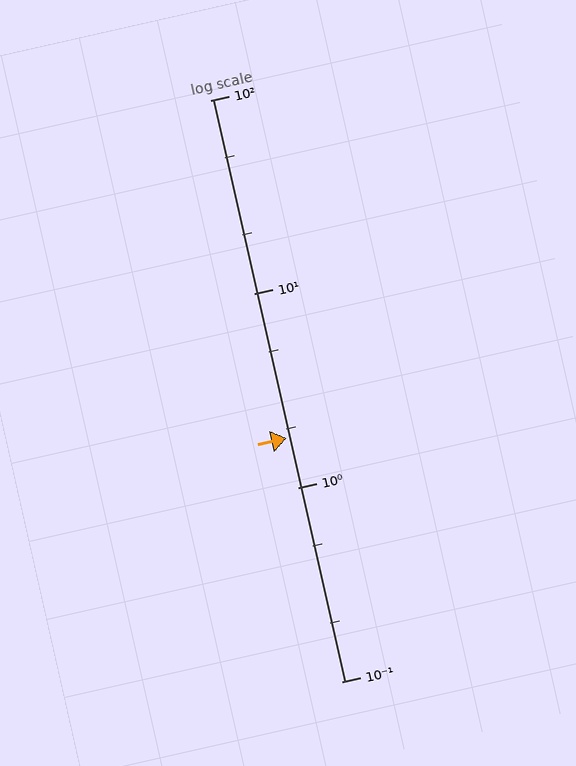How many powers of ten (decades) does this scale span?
The scale spans 3 decades, from 0.1 to 100.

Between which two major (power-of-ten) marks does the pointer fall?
The pointer is between 1 and 10.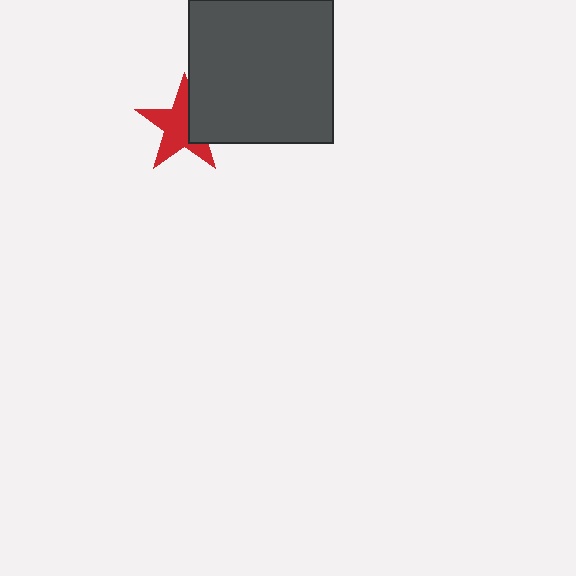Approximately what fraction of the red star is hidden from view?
Roughly 33% of the red star is hidden behind the dark gray square.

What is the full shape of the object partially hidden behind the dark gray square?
The partially hidden object is a red star.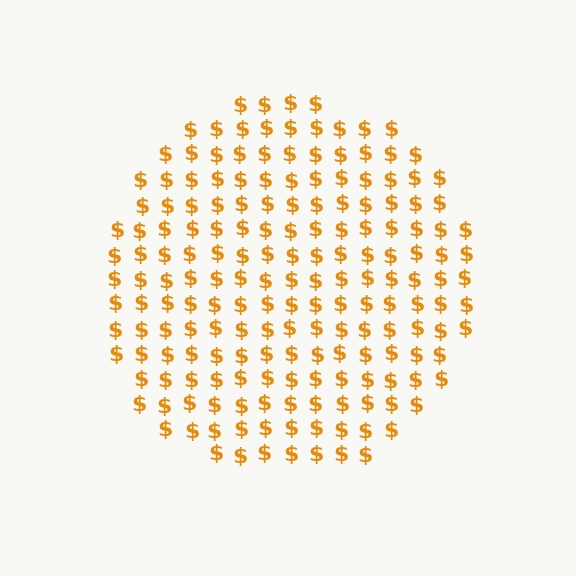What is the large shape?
The large shape is a circle.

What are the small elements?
The small elements are dollar signs.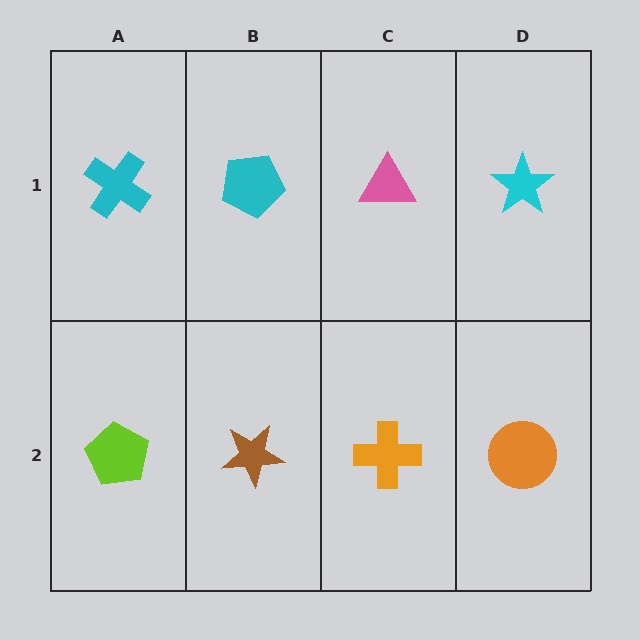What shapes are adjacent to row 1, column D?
An orange circle (row 2, column D), a pink triangle (row 1, column C).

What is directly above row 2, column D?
A cyan star.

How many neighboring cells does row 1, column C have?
3.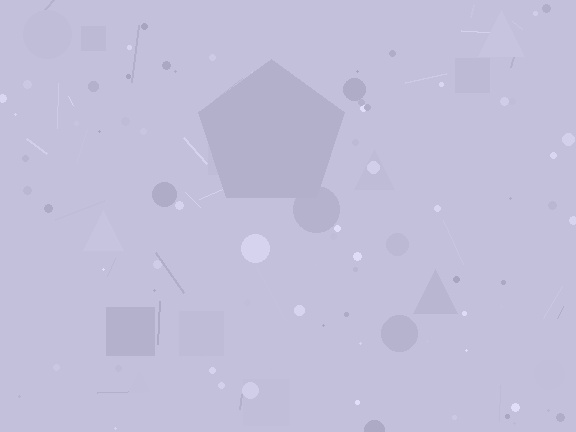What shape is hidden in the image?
A pentagon is hidden in the image.